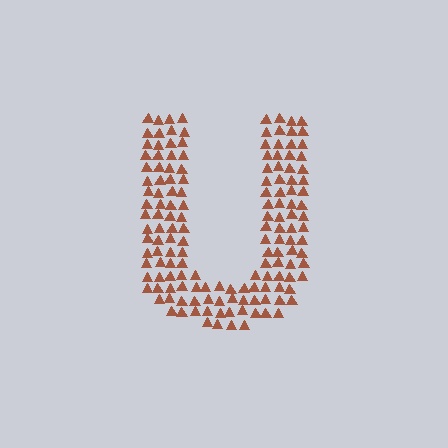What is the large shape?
The large shape is the letter U.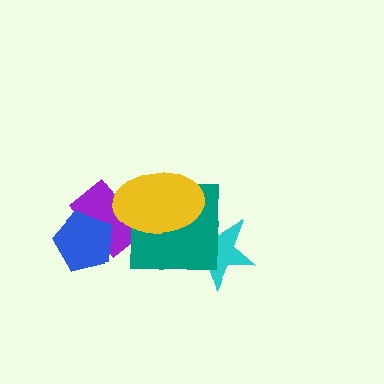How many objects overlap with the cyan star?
2 objects overlap with the cyan star.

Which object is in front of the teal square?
The yellow ellipse is in front of the teal square.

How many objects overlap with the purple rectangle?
3 objects overlap with the purple rectangle.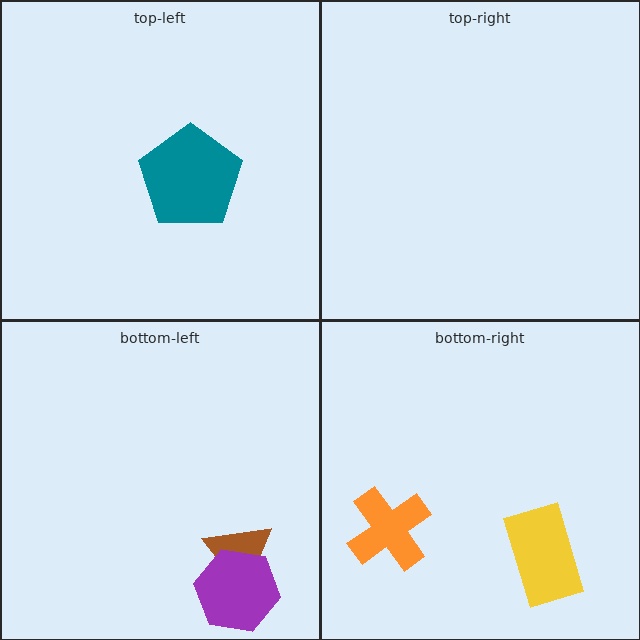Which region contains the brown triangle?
The bottom-left region.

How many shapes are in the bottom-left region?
2.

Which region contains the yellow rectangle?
The bottom-right region.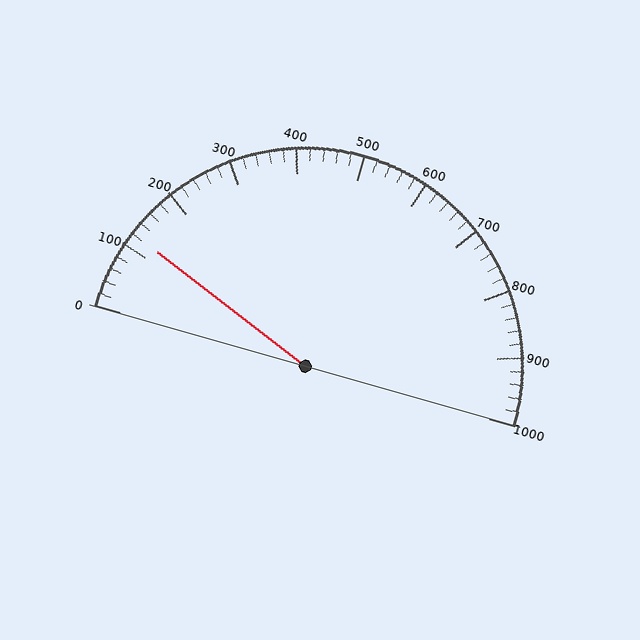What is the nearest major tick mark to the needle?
The nearest major tick mark is 100.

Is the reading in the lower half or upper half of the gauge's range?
The reading is in the lower half of the range (0 to 1000).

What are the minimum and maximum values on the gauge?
The gauge ranges from 0 to 1000.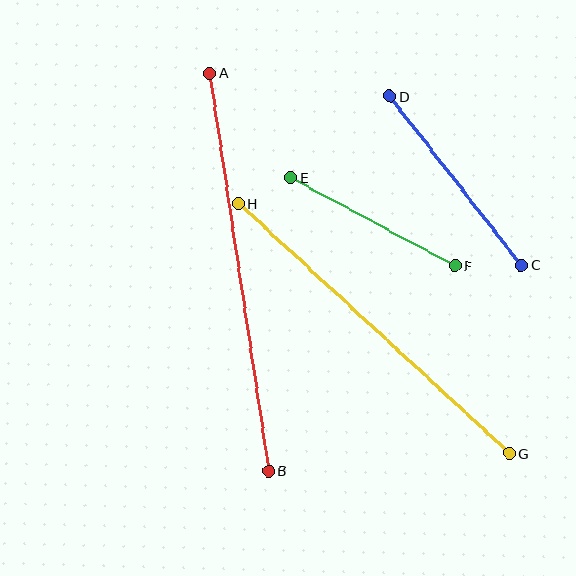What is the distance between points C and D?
The distance is approximately 215 pixels.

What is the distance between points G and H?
The distance is approximately 368 pixels.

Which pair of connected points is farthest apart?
Points A and B are farthest apart.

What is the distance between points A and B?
The distance is approximately 402 pixels.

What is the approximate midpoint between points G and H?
The midpoint is at approximately (374, 329) pixels.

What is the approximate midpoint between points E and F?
The midpoint is at approximately (373, 222) pixels.